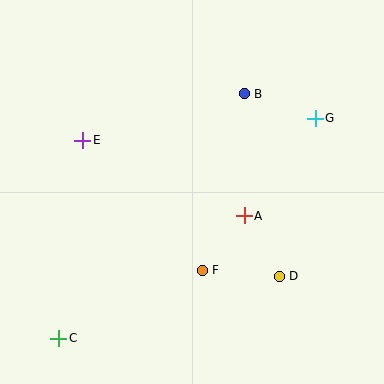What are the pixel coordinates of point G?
Point G is at (315, 118).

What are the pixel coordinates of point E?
Point E is at (83, 140).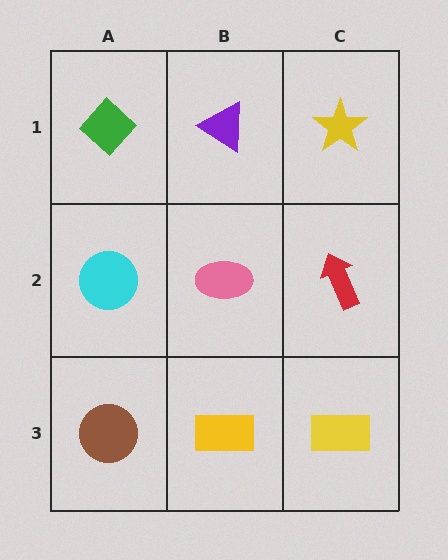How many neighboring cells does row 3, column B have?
3.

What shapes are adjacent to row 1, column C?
A red arrow (row 2, column C), a purple triangle (row 1, column B).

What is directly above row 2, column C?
A yellow star.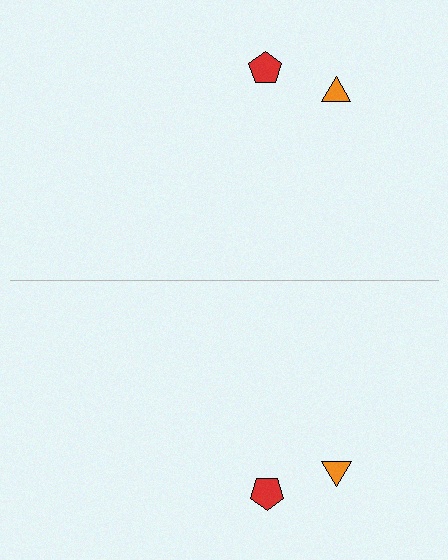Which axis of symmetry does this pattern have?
The pattern has a horizontal axis of symmetry running through the center of the image.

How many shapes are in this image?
There are 4 shapes in this image.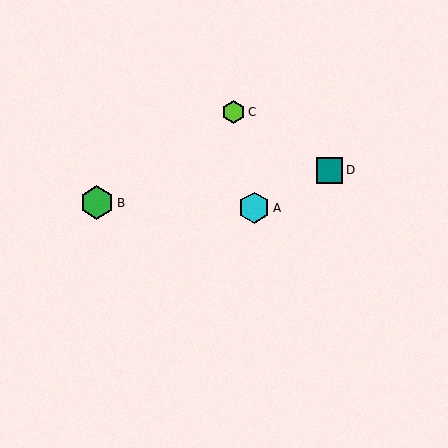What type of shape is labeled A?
Shape A is a cyan hexagon.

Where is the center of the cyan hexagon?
The center of the cyan hexagon is at (254, 208).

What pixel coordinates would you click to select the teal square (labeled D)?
Click at (329, 170) to select the teal square D.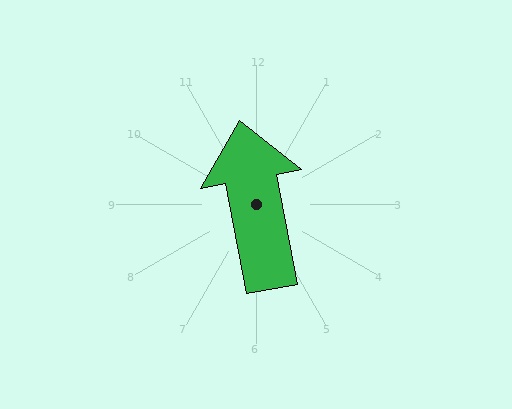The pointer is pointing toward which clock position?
Roughly 12 o'clock.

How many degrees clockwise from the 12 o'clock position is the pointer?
Approximately 349 degrees.